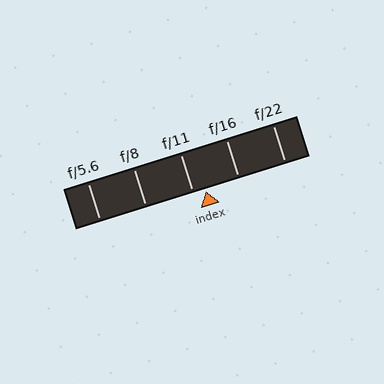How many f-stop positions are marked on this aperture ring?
There are 5 f-stop positions marked.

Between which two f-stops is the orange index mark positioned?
The index mark is between f/11 and f/16.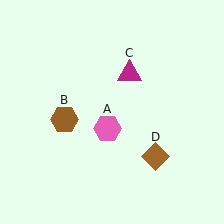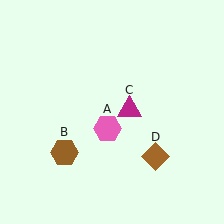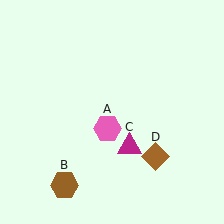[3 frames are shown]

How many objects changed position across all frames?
2 objects changed position: brown hexagon (object B), magenta triangle (object C).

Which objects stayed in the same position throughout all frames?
Pink hexagon (object A) and brown diamond (object D) remained stationary.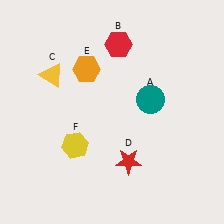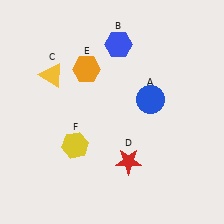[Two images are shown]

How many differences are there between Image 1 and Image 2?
There are 2 differences between the two images.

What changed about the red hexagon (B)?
In Image 1, B is red. In Image 2, it changed to blue.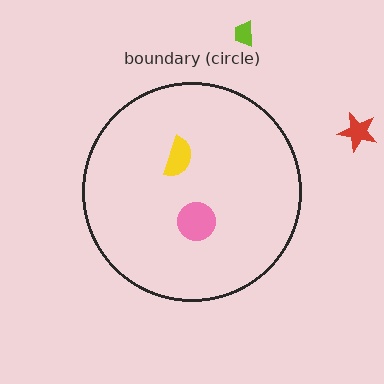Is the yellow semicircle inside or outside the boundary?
Inside.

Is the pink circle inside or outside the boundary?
Inside.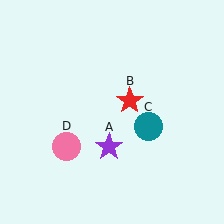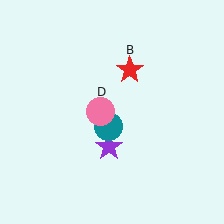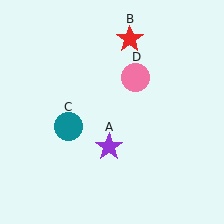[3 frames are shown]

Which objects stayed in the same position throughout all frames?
Purple star (object A) remained stationary.